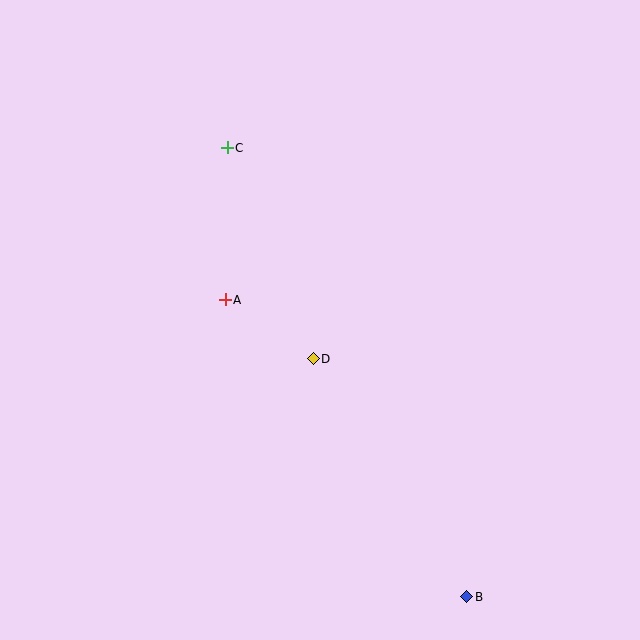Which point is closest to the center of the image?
Point D at (313, 359) is closest to the center.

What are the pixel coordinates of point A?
Point A is at (225, 300).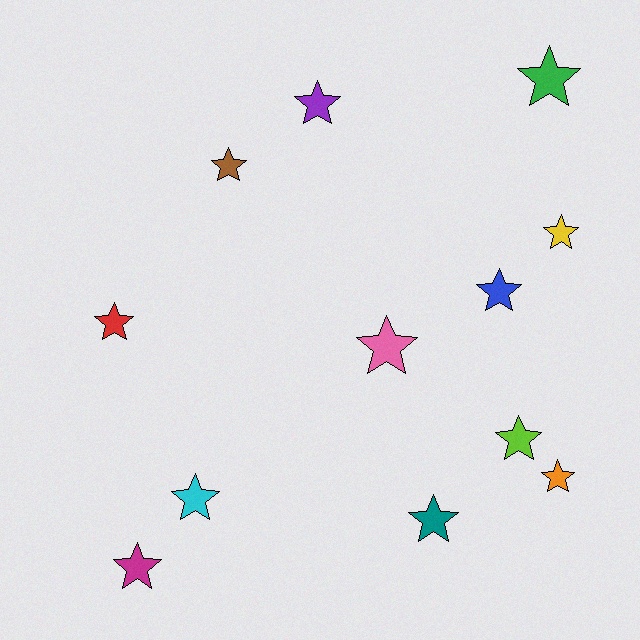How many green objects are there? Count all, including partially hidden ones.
There is 1 green object.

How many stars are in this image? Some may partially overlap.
There are 12 stars.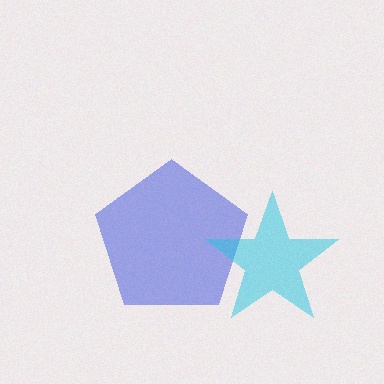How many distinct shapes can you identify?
There are 2 distinct shapes: a blue pentagon, a cyan star.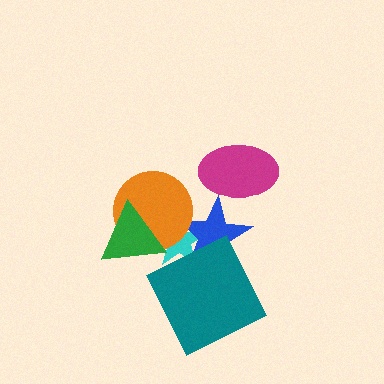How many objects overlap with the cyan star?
4 objects overlap with the cyan star.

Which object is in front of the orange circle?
The green triangle is in front of the orange circle.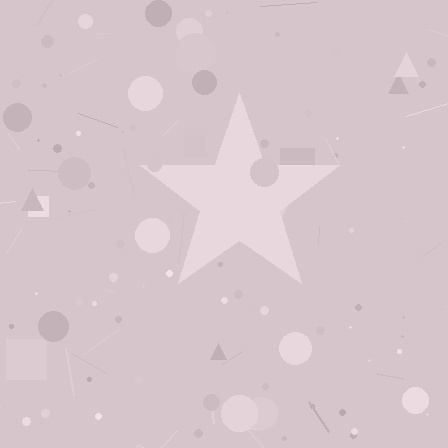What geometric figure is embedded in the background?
A star is embedded in the background.